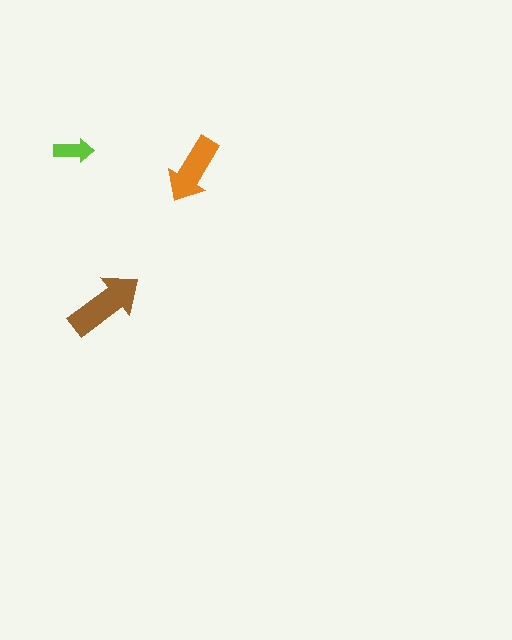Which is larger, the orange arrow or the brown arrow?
The brown one.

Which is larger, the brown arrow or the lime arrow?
The brown one.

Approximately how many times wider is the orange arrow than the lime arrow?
About 2 times wider.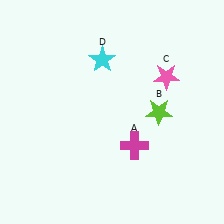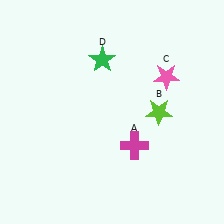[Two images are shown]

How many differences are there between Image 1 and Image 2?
There is 1 difference between the two images.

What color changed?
The star (D) changed from cyan in Image 1 to green in Image 2.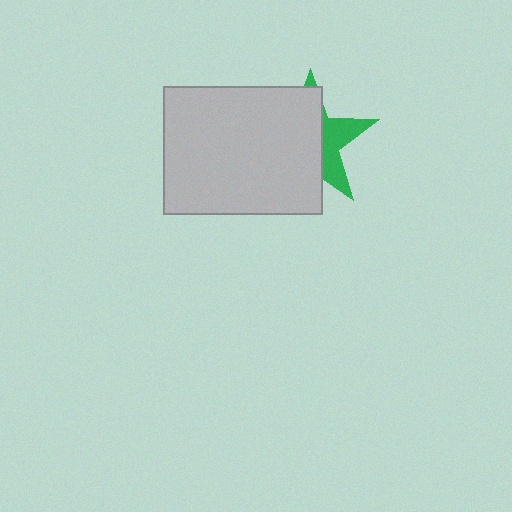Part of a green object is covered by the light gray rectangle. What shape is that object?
It is a star.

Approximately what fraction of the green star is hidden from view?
Roughly 66% of the green star is hidden behind the light gray rectangle.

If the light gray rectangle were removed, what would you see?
You would see the complete green star.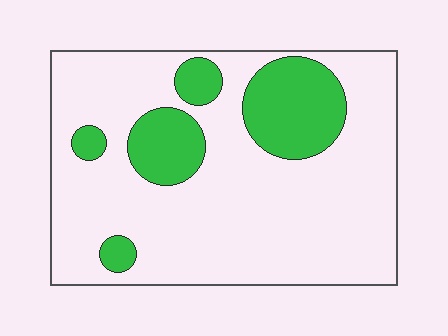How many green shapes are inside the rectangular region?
5.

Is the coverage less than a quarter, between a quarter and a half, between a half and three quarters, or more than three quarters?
Less than a quarter.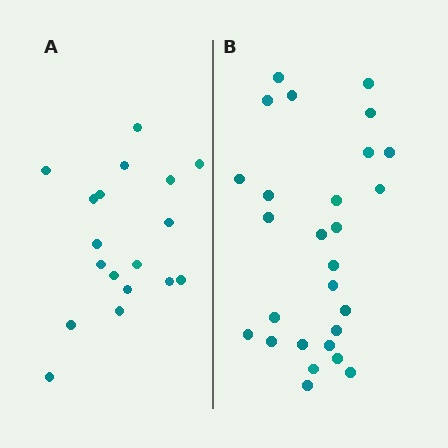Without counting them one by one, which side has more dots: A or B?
Region B (the right region) has more dots.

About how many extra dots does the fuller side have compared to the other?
Region B has roughly 8 or so more dots than region A.